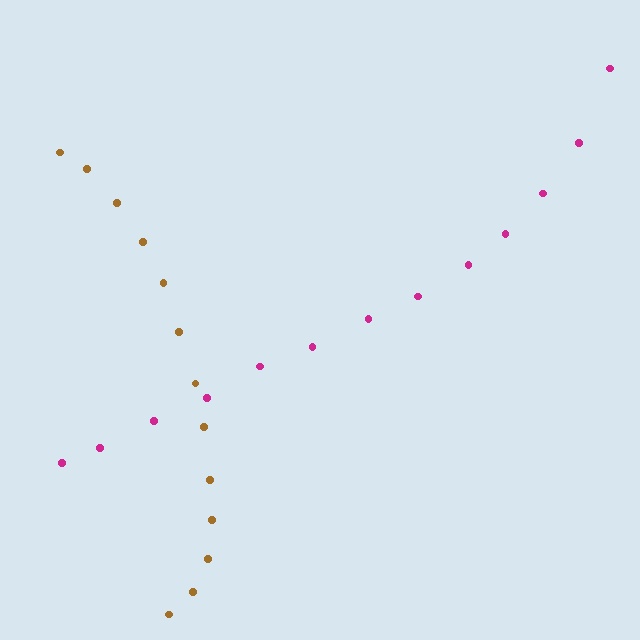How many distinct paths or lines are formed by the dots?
There are 2 distinct paths.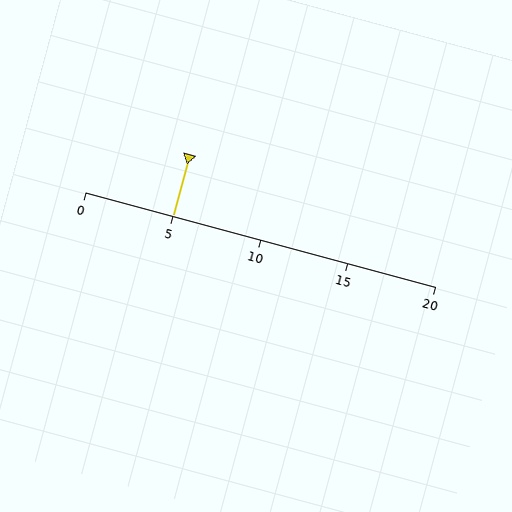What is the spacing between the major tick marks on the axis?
The major ticks are spaced 5 apart.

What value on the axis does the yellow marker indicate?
The marker indicates approximately 5.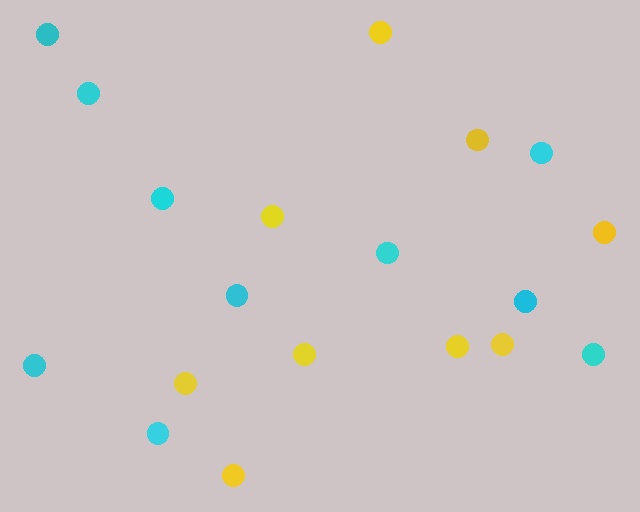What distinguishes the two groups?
There are 2 groups: one group of yellow circles (9) and one group of cyan circles (10).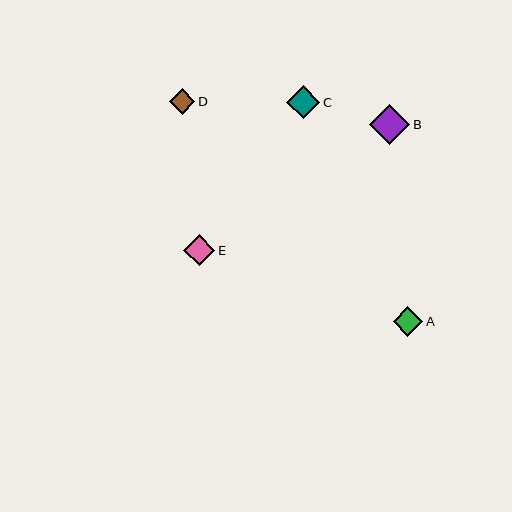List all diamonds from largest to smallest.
From largest to smallest: B, C, E, A, D.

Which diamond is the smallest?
Diamond D is the smallest with a size of approximately 26 pixels.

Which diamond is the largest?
Diamond B is the largest with a size of approximately 40 pixels.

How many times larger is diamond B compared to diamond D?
Diamond B is approximately 1.6 times the size of diamond D.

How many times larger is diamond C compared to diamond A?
Diamond C is approximately 1.1 times the size of diamond A.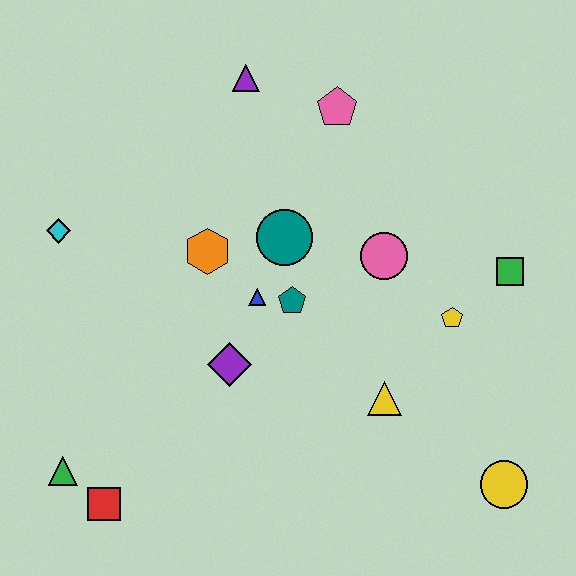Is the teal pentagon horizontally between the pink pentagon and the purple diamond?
Yes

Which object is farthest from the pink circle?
The green triangle is farthest from the pink circle.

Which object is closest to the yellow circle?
The yellow triangle is closest to the yellow circle.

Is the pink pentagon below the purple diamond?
No